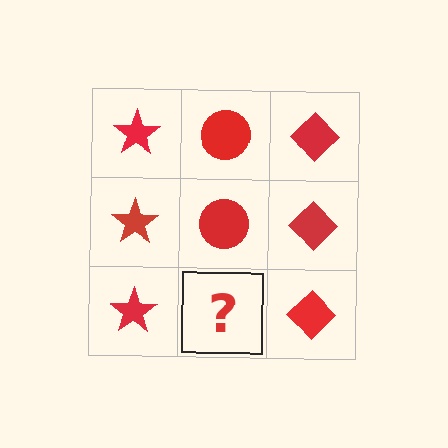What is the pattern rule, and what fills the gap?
The rule is that each column has a consistent shape. The gap should be filled with a red circle.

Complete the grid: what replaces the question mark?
The question mark should be replaced with a red circle.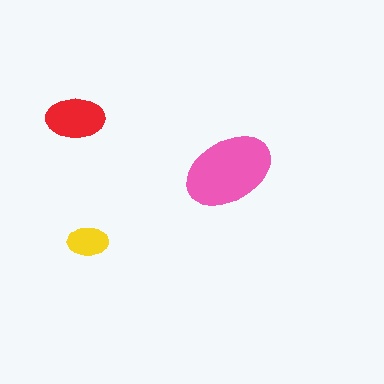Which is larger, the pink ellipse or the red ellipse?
The pink one.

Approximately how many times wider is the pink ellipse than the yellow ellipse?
About 2 times wider.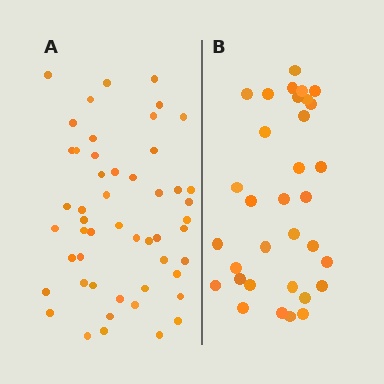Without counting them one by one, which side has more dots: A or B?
Region A (the left region) has more dots.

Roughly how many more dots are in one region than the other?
Region A has approximately 20 more dots than region B.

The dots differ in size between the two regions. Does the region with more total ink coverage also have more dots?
No. Region B has more total ink coverage because its dots are larger, but region A actually contains more individual dots. Total area can be misleading — the number of items is what matters here.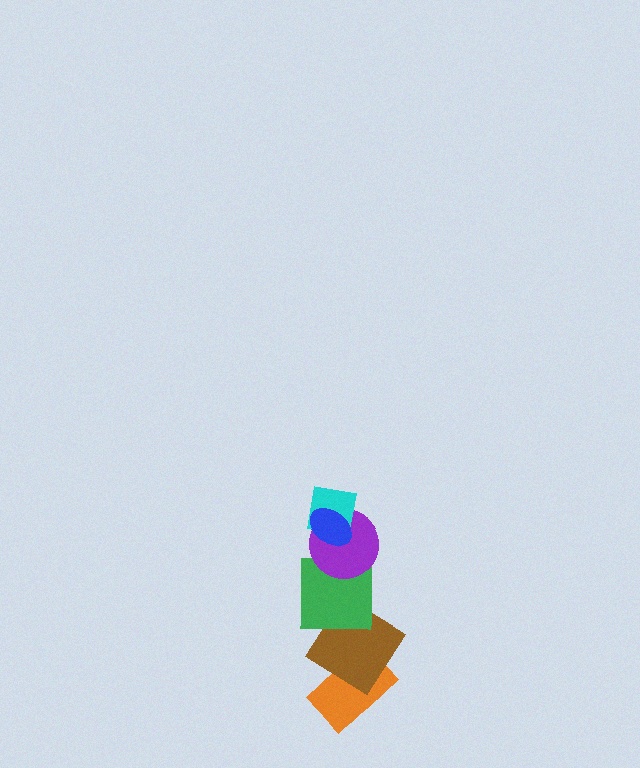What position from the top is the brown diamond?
The brown diamond is 5th from the top.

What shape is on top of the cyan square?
The blue ellipse is on top of the cyan square.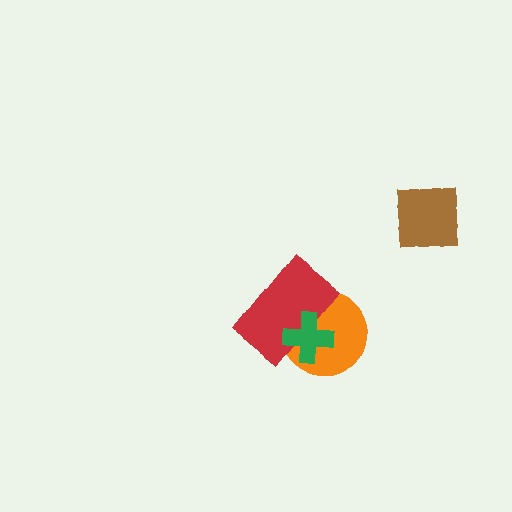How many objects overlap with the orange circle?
2 objects overlap with the orange circle.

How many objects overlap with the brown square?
0 objects overlap with the brown square.